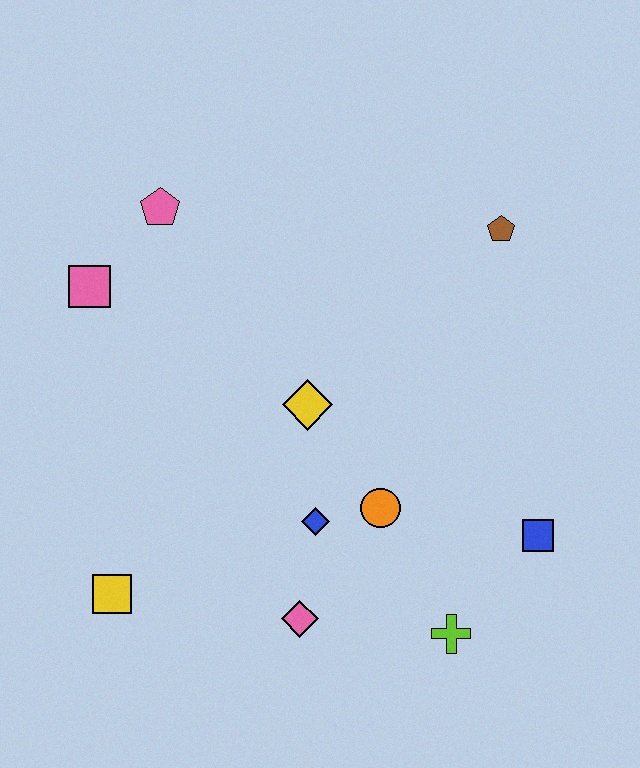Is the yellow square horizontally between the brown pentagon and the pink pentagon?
No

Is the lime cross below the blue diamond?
Yes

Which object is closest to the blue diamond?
The orange circle is closest to the blue diamond.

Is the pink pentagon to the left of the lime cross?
Yes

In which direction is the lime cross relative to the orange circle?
The lime cross is below the orange circle.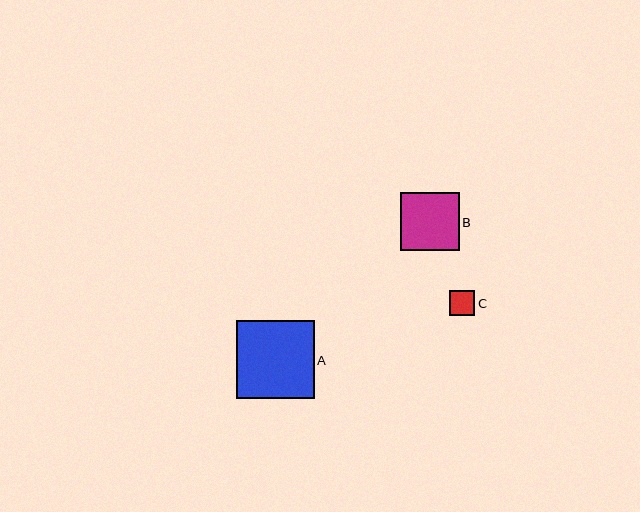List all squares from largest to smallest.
From largest to smallest: A, B, C.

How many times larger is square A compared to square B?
Square A is approximately 1.3 times the size of square B.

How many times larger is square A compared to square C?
Square A is approximately 3.1 times the size of square C.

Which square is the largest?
Square A is the largest with a size of approximately 78 pixels.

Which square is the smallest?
Square C is the smallest with a size of approximately 25 pixels.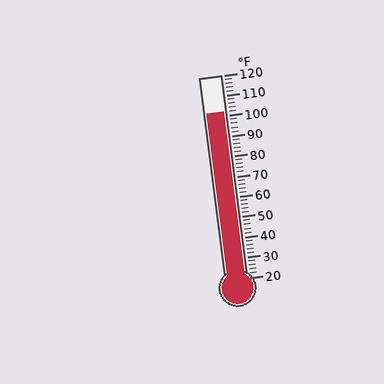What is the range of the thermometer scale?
The thermometer scale ranges from 20°F to 120°F.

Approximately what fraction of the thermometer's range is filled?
The thermometer is filled to approximately 80% of its range.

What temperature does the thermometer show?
The thermometer shows approximately 102°F.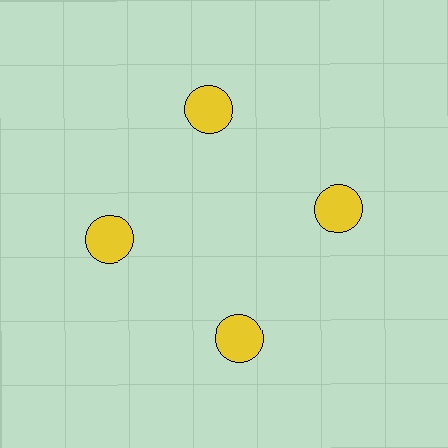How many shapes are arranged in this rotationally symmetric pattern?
There are 4 shapes, arranged in 4 groups of 1.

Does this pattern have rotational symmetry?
Yes, this pattern has 4-fold rotational symmetry. It looks the same after rotating 90 degrees around the center.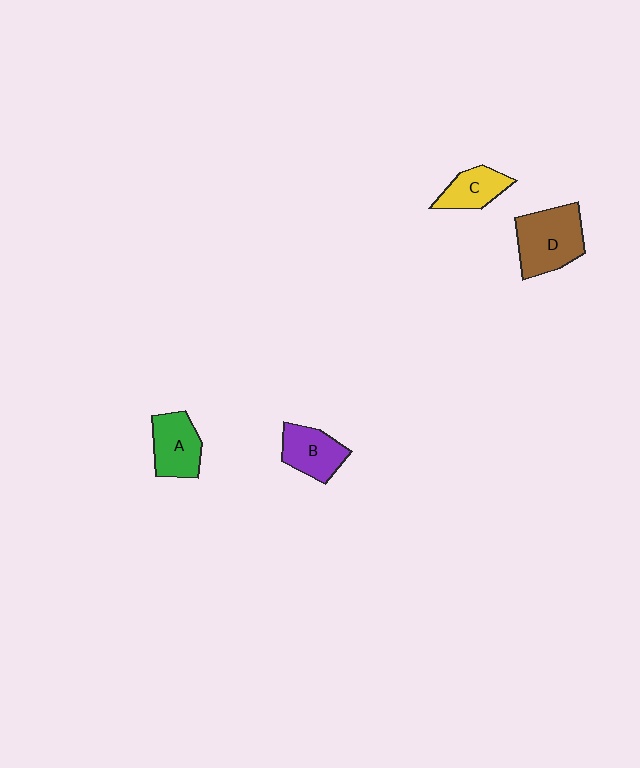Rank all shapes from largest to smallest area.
From largest to smallest: D (brown), A (green), B (purple), C (yellow).